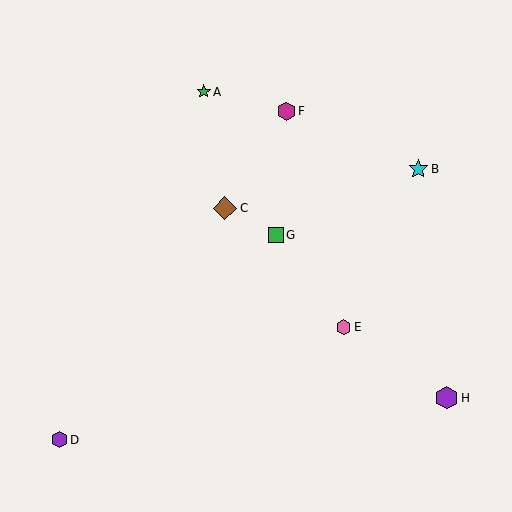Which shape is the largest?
The brown diamond (labeled C) is the largest.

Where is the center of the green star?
The center of the green star is at (204, 92).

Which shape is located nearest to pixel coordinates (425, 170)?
The cyan star (labeled B) at (418, 169) is nearest to that location.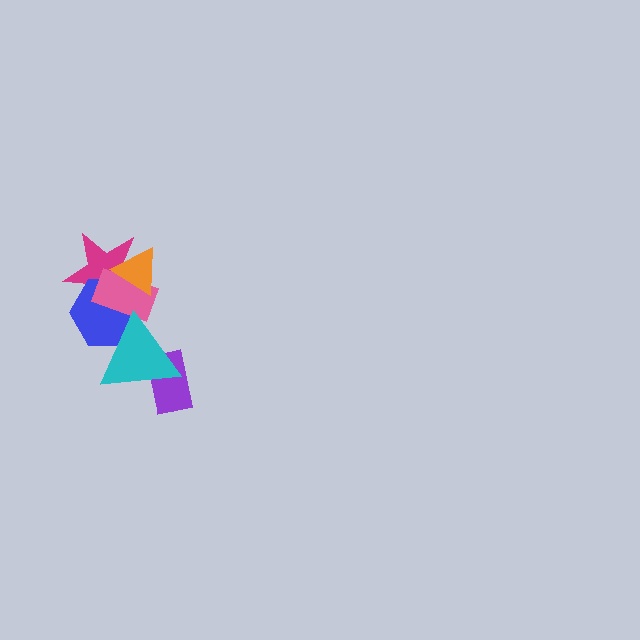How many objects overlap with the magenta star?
3 objects overlap with the magenta star.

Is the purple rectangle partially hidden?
Yes, it is partially covered by another shape.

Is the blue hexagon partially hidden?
Yes, it is partially covered by another shape.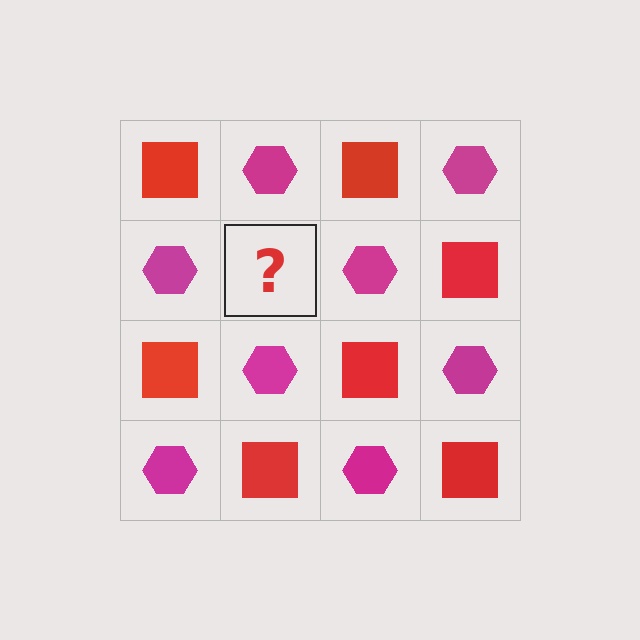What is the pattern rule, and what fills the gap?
The rule is that it alternates red square and magenta hexagon in a checkerboard pattern. The gap should be filled with a red square.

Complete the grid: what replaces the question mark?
The question mark should be replaced with a red square.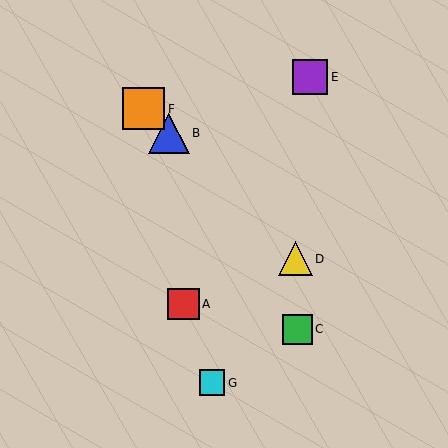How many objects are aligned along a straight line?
3 objects (B, D, F) are aligned along a straight line.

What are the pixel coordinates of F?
Object F is at (144, 109).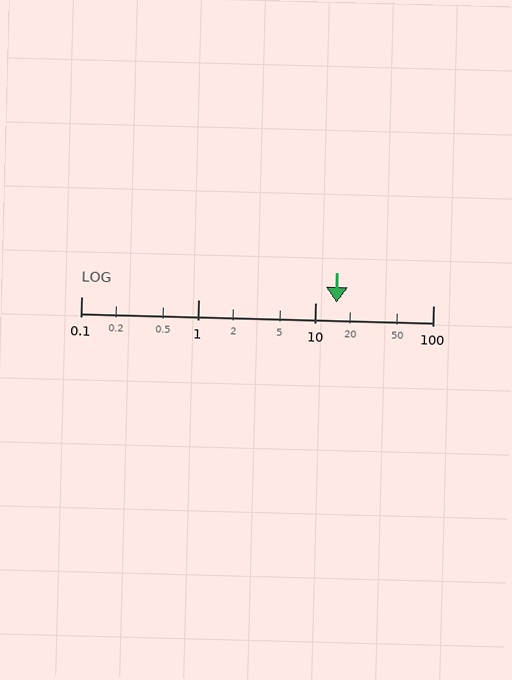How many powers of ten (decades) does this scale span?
The scale spans 3 decades, from 0.1 to 100.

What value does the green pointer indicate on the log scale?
The pointer indicates approximately 15.